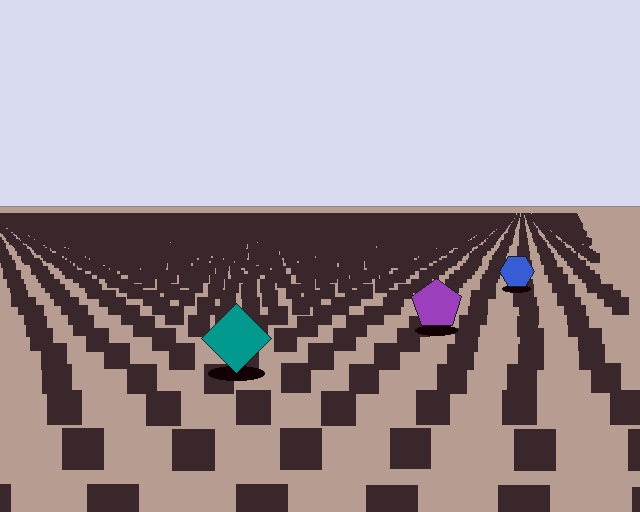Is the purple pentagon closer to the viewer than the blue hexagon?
Yes. The purple pentagon is closer — you can tell from the texture gradient: the ground texture is coarser near it.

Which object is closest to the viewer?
The teal diamond is closest. The texture marks near it are larger and more spread out.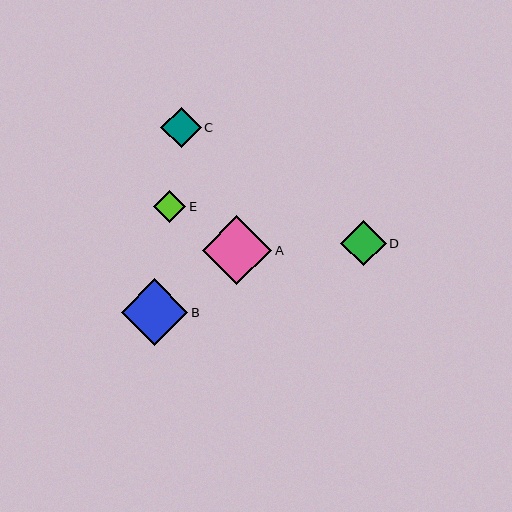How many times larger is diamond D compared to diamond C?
Diamond D is approximately 1.1 times the size of diamond C.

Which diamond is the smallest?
Diamond E is the smallest with a size of approximately 32 pixels.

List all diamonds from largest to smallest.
From largest to smallest: A, B, D, C, E.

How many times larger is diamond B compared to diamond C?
Diamond B is approximately 1.6 times the size of diamond C.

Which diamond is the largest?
Diamond A is the largest with a size of approximately 70 pixels.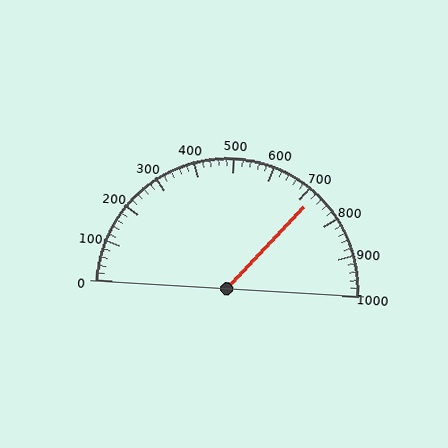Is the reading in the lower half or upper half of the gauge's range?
The reading is in the upper half of the range (0 to 1000).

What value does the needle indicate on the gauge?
The needle indicates approximately 720.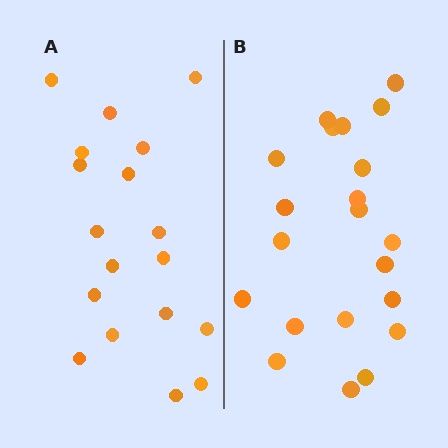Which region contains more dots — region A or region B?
Region B (the right region) has more dots.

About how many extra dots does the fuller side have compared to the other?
Region B has just a few more — roughly 2 or 3 more dots than region A.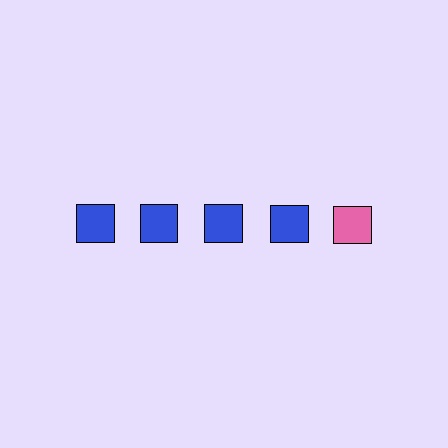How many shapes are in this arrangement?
There are 5 shapes arranged in a grid pattern.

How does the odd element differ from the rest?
It has a different color: pink instead of blue.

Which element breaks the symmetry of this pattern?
The pink square in the top row, rightmost column breaks the symmetry. All other shapes are blue squares.